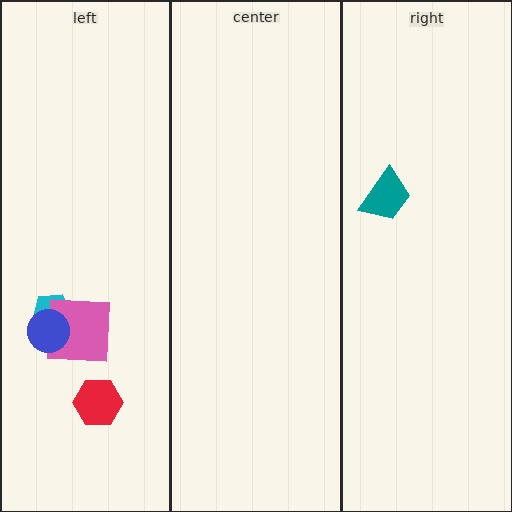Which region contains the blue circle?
The left region.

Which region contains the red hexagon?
The left region.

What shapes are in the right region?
The teal trapezoid.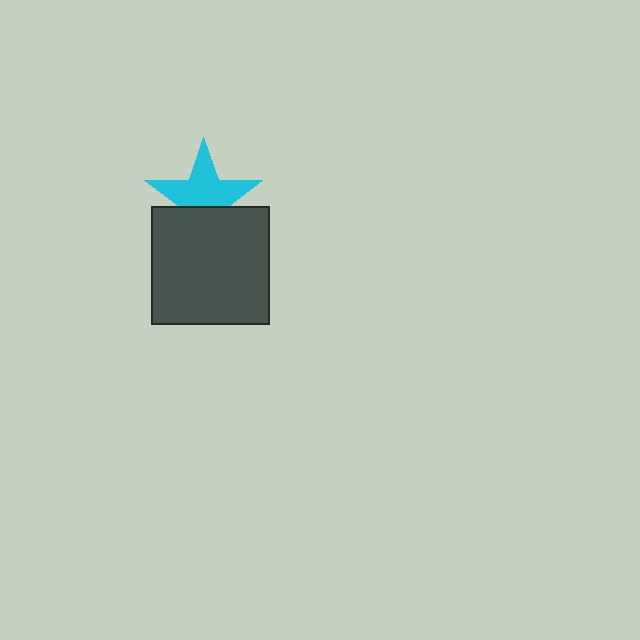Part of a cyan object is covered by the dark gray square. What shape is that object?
It is a star.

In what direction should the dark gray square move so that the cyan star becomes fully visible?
The dark gray square should move down. That is the shortest direction to clear the overlap and leave the cyan star fully visible.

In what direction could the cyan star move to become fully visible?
The cyan star could move up. That would shift it out from behind the dark gray square entirely.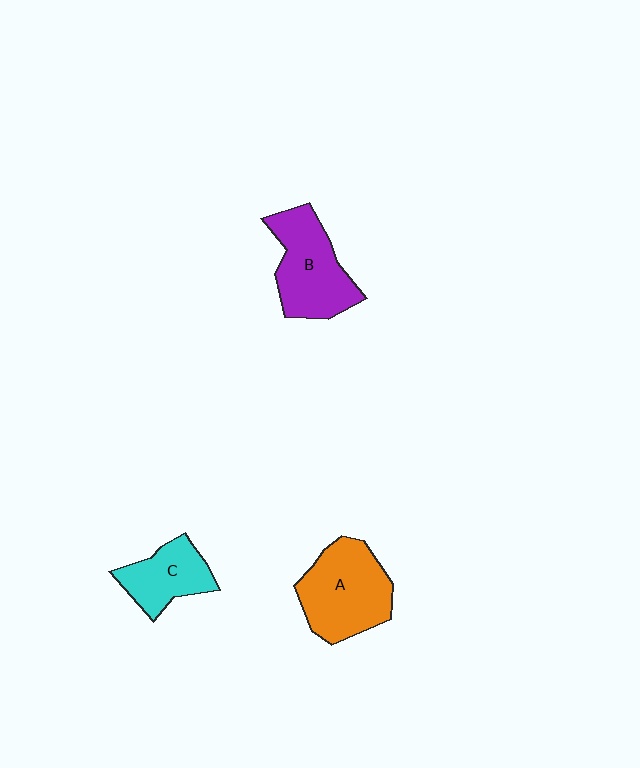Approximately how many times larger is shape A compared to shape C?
Approximately 1.6 times.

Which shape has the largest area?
Shape A (orange).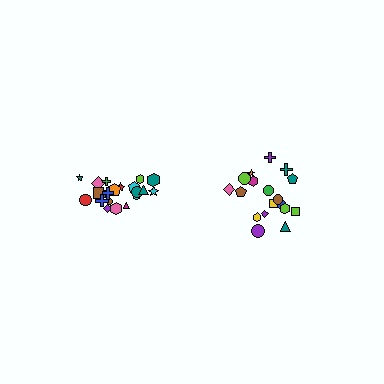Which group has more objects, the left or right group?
The left group.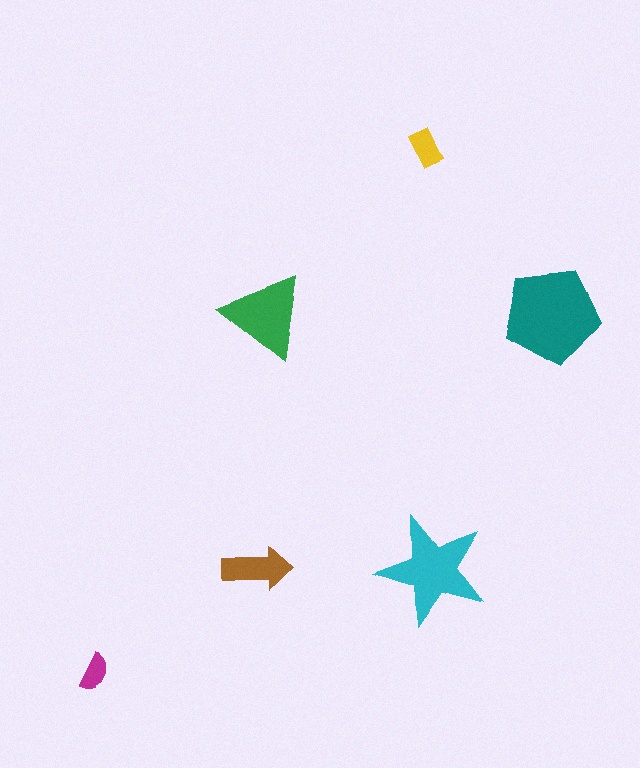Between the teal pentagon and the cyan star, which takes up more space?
The teal pentagon.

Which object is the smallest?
The magenta semicircle.